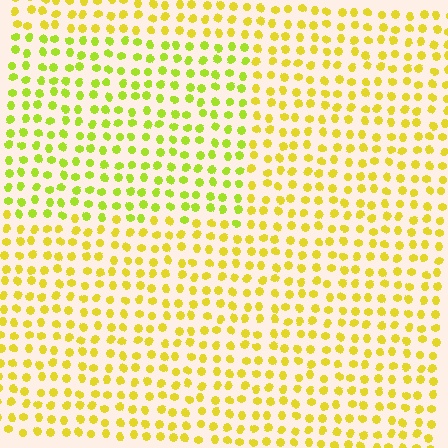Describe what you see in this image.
The image is filled with small yellow elements in a uniform arrangement. A rectangle-shaped region is visible where the elements are tinted to a slightly different hue, forming a subtle color boundary.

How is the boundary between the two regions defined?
The boundary is defined purely by a slight shift in hue (about 25 degrees). Spacing, size, and orientation are identical on both sides.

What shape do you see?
I see a rectangle.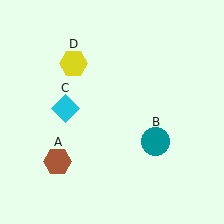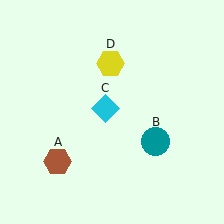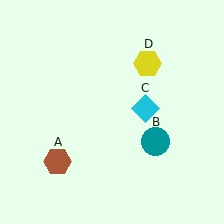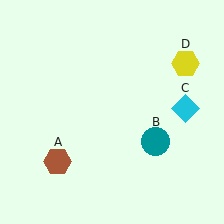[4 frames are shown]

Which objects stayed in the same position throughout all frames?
Brown hexagon (object A) and teal circle (object B) remained stationary.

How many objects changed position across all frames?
2 objects changed position: cyan diamond (object C), yellow hexagon (object D).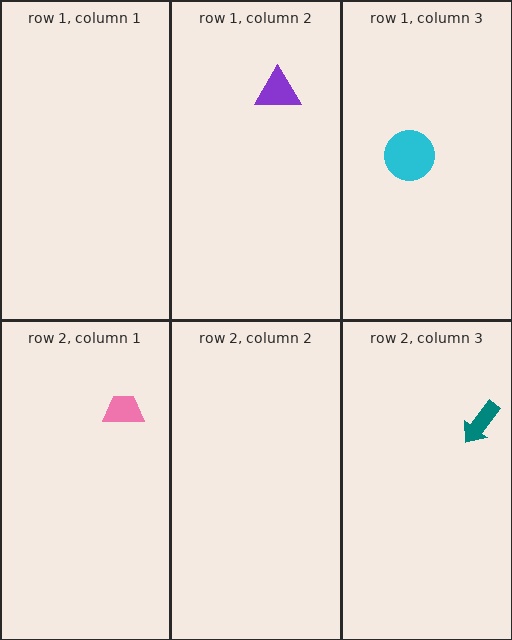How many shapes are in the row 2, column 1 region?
1.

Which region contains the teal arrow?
The row 2, column 3 region.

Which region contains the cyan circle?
The row 1, column 3 region.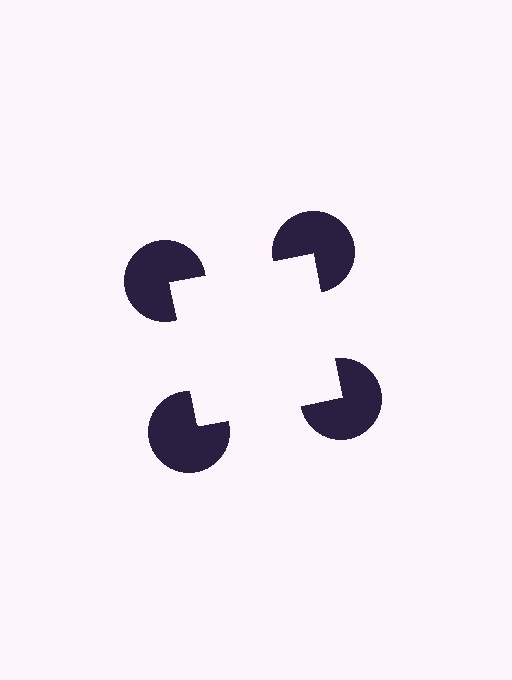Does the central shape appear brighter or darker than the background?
It typically appears slightly brighter than the background, even though no actual brightness change is drawn.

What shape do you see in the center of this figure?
An illusory square — its edges are inferred from the aligned wedge cuts in the pac-man discs, not physically drawn.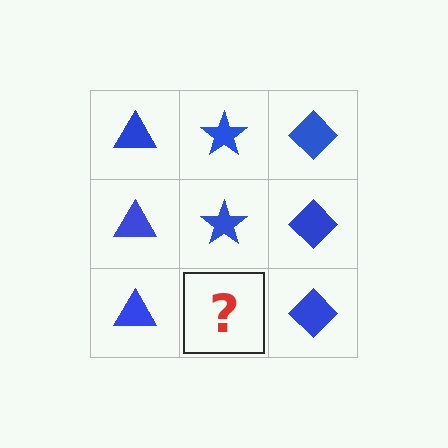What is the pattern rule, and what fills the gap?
The rule is that each column has a consistent shape. The gap should be filled with a blue star.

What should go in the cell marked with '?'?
The missing cell should contain a blue star.